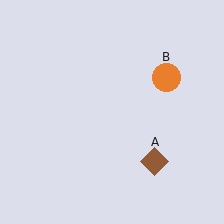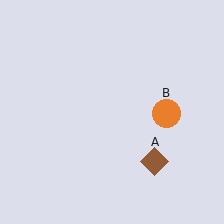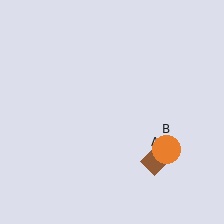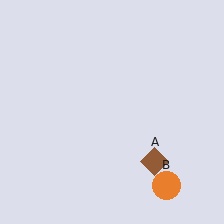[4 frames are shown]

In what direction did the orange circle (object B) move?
The orange circle (object B) moved down.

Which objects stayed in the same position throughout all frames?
Brown diamond (object A) remained stationary.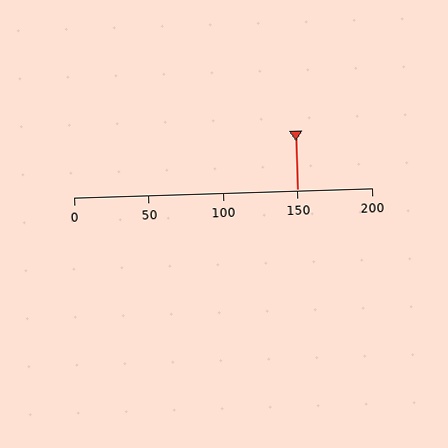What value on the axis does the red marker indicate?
The marker indicates approximately 150.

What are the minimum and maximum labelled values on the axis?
The axis runs from 0 to 200.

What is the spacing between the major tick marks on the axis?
The major ticks are spaced 50 apart.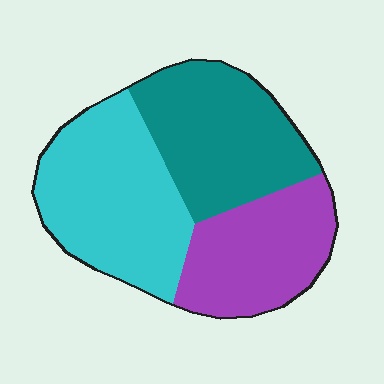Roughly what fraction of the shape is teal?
Teal takes up about one third (1/3) of the shape.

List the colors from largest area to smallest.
From largest to smallest: cyan, teal, purple.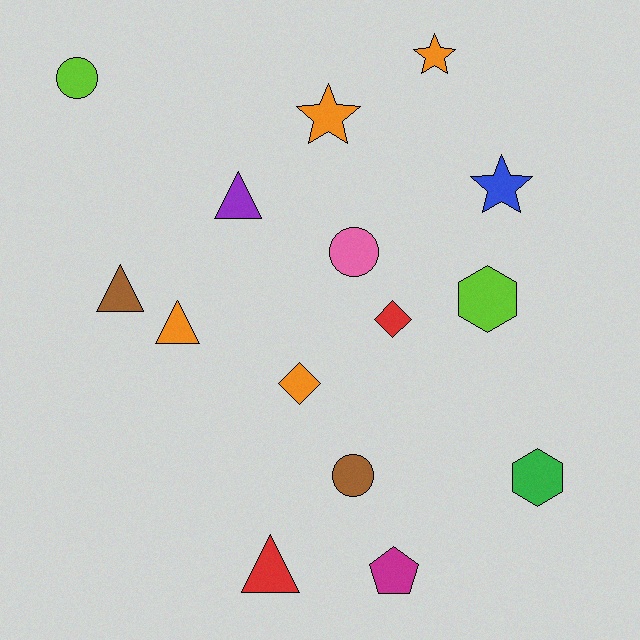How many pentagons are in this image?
There is 1 pentagon.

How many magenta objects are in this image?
There is 1 magenta object.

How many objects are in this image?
There are 15 objects.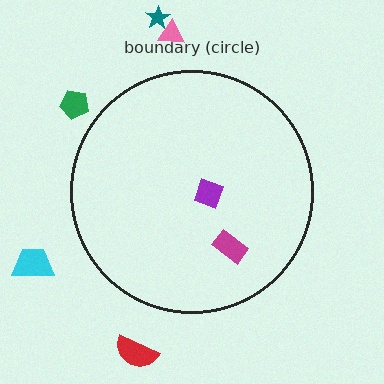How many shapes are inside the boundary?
2 inside, 5 outside.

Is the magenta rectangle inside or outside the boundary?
Inside.